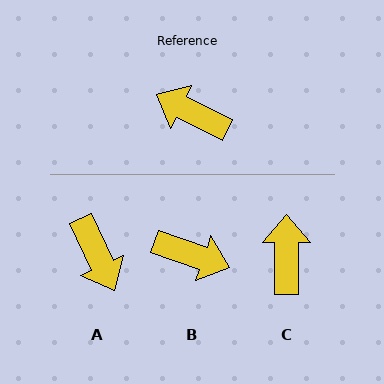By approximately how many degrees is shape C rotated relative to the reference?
Approximately 64 degrees clockwise.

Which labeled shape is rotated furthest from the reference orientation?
B, about 173 degrees away.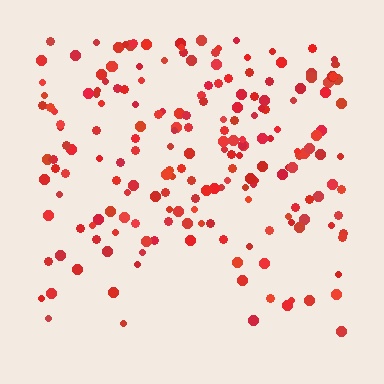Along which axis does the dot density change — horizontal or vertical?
Vertical.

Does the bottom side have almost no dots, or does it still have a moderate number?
Still a moderate number, just noticeably fewer than the top.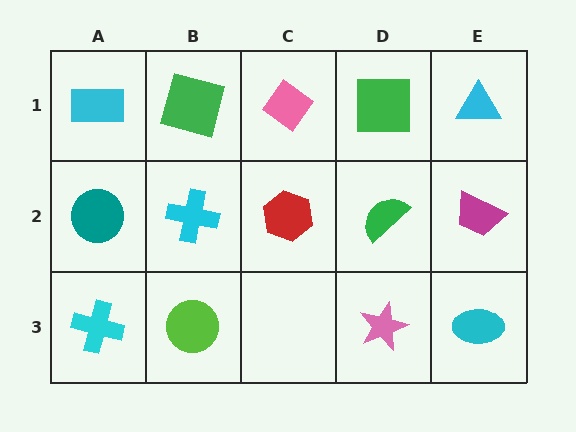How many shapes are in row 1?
5 shapes.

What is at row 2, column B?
A cyan cross.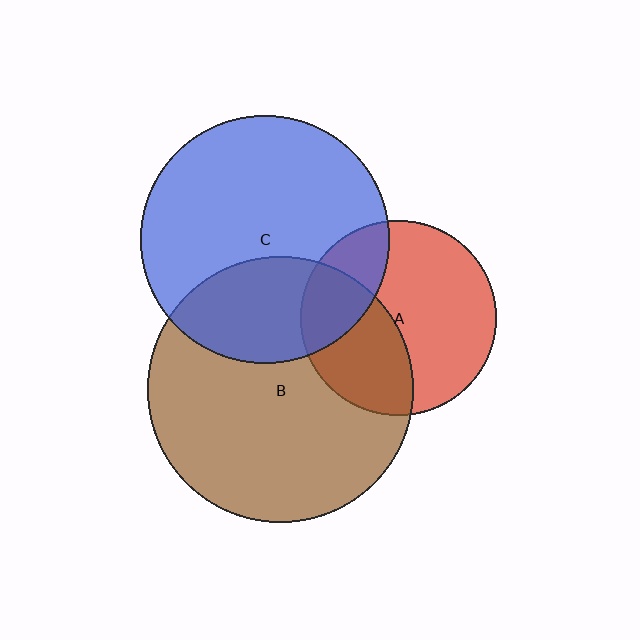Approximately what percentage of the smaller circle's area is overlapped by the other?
Approximately 30%.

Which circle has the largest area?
Circle B (brown).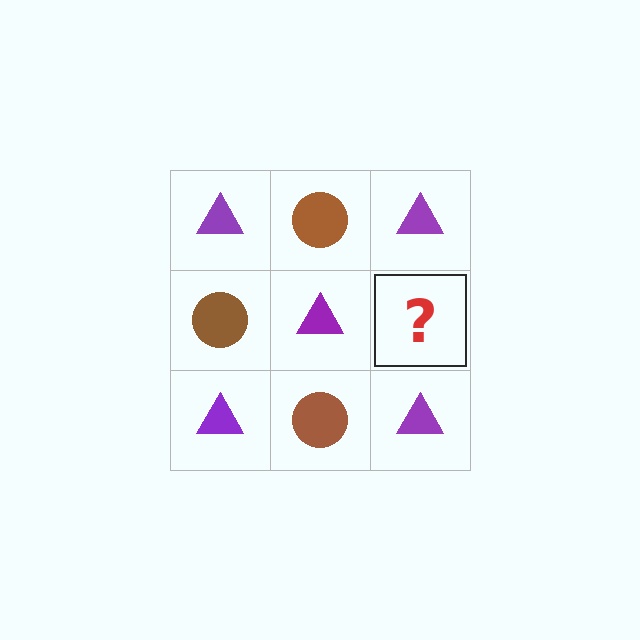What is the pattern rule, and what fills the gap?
The rule is that it alternates purple triangle and brown circle in a checkerboard pattern. The gap should be filled with a brown circle.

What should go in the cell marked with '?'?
The missing cell should contain a brown circle.